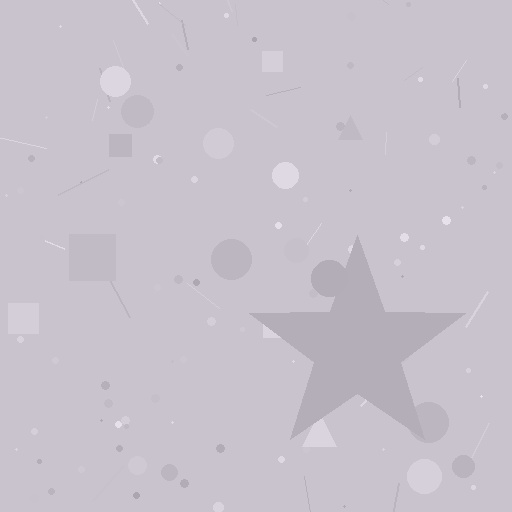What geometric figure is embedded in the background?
A star is embedded in the background.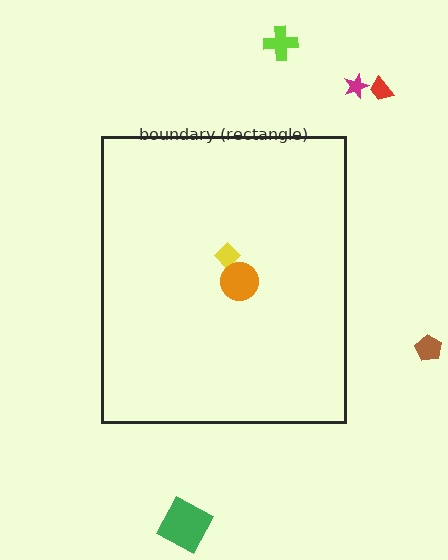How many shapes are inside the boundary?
2 inside, 5 outside.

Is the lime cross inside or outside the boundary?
Outside.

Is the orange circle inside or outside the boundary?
Inside.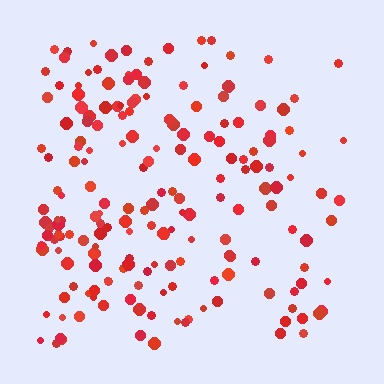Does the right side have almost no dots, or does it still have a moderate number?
Still a moderate number, just noticeably fewer than the left.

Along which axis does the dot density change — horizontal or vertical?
Horizontal.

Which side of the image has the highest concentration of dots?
The left.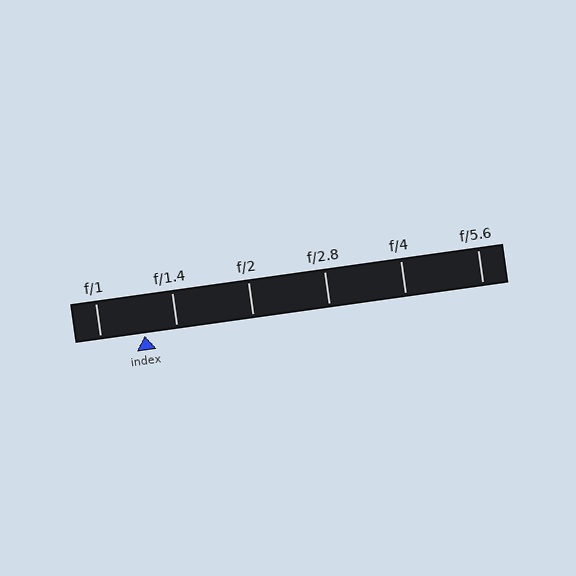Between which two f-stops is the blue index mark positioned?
The index mark is between f/1 and f/1.4.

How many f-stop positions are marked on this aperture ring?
There are 6 f-stop positions marked.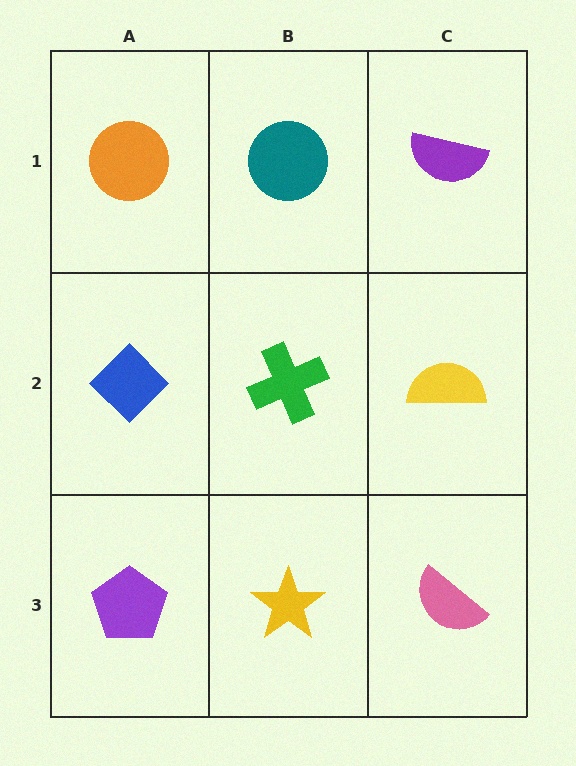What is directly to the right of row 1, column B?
A purple semicircle.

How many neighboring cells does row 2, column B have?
4.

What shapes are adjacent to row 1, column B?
A green cross (row 2, column B), an orange circle (row 1, column A), a purple semicircle (row 1, column C).